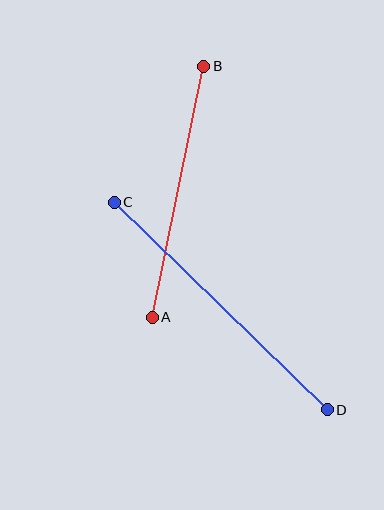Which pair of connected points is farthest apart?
Points C and D are farthest apart.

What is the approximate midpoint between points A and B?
The midpoint is at approximately (178, 192) pixels.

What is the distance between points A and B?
The distance is approximately 256 pixels.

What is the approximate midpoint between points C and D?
The midpoint is at approximately (221, 306) pixels.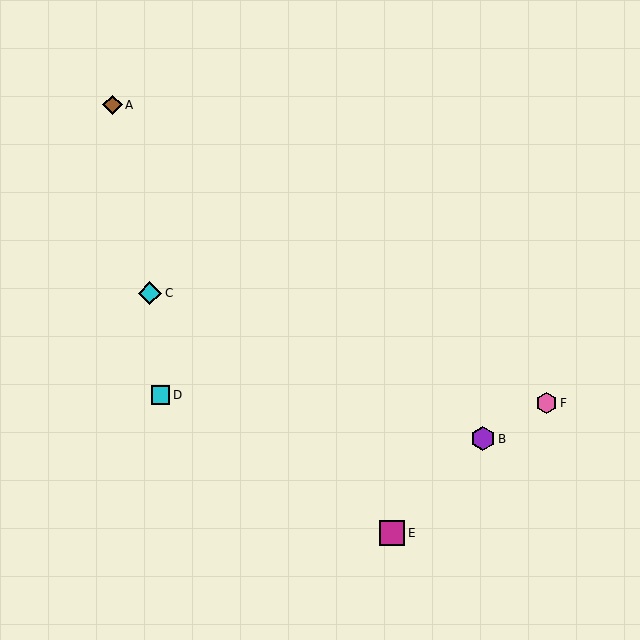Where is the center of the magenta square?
The center of the magenta square is at (392, 533).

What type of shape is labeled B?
Shape B is a purple hexagon.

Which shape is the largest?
The magenta square (labeled E) is the largest.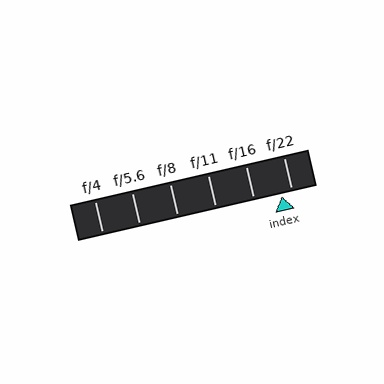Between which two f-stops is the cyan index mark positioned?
The index mark is between f/16 and f/22.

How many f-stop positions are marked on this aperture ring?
There are 6 f-stop positions marked.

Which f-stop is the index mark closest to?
The index mark is closest to f/22.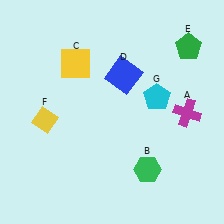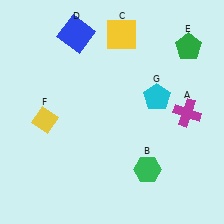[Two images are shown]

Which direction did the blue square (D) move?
The blue square (D) moved left.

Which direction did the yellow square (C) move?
The yellow square (C) moved right.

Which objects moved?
The objects that moved are: the yellow square (C), the blue square (D).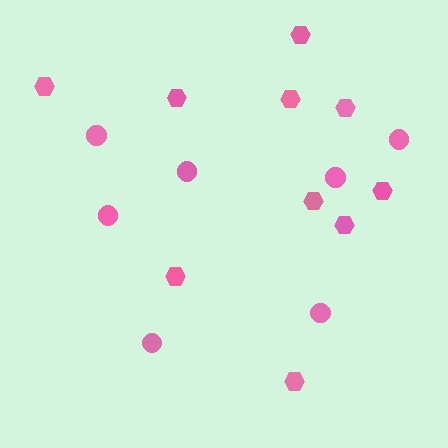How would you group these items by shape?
There are 2 groups: one group of hexagons (10) and one group of circles (7).